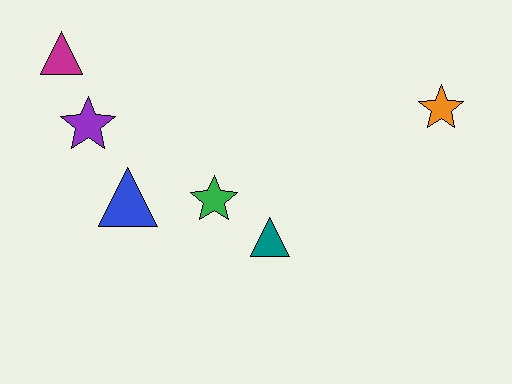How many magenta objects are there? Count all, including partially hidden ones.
There is 1 magenta object.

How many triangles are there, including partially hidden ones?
There are 3 triangles.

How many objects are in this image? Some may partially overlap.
There are 6 objects.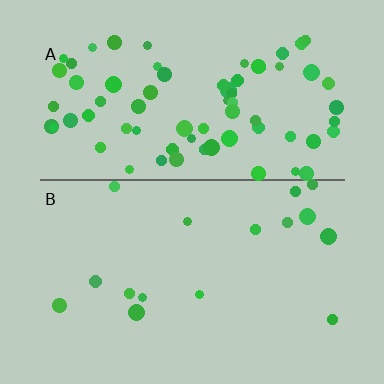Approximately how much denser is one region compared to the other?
Approximately 4.6× — region A over region B.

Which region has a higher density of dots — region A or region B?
A (the top).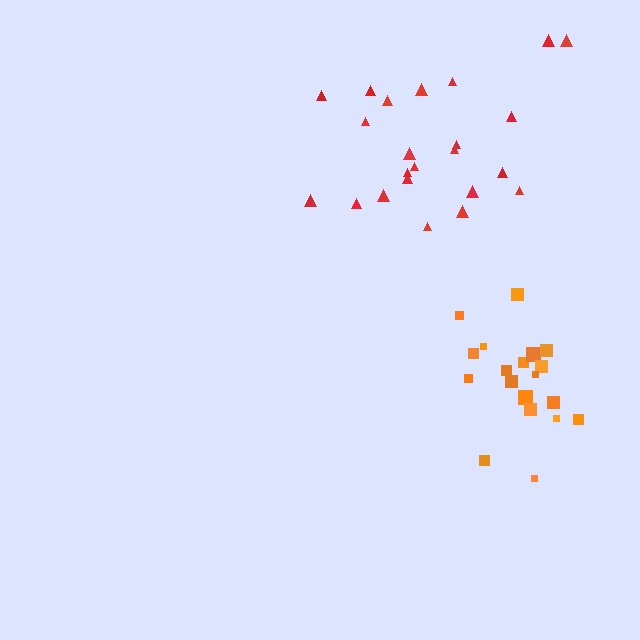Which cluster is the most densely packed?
Orange.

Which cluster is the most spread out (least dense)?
Red.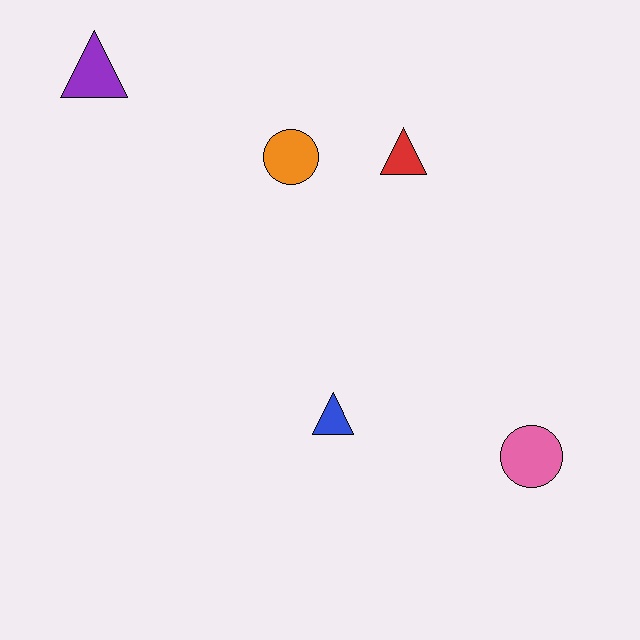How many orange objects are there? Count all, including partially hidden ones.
There is 1 orange object.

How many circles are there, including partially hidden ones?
There are 2 circles.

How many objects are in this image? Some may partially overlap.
There are 5 objects.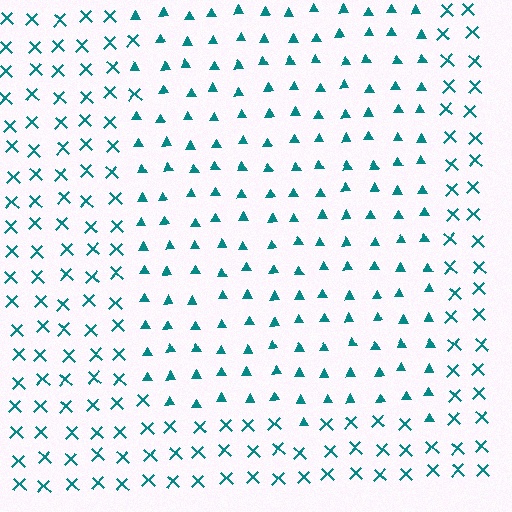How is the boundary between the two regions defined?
The boundary is defined by a change in element shape: triangles inside vs. X marks outside. All elements share the same color and spacing.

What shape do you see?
I see a rectangle.